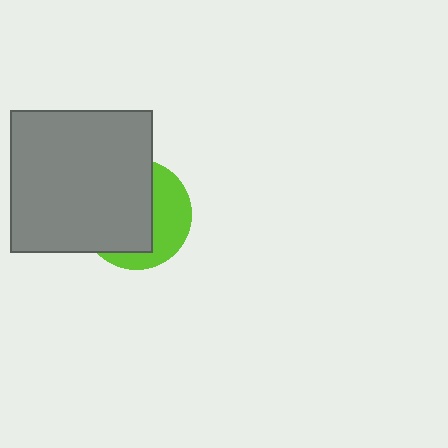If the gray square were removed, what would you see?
You would see the complete lime circle.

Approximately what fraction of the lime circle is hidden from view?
Roughly 62% of the lime circle is hidden behind the gray square.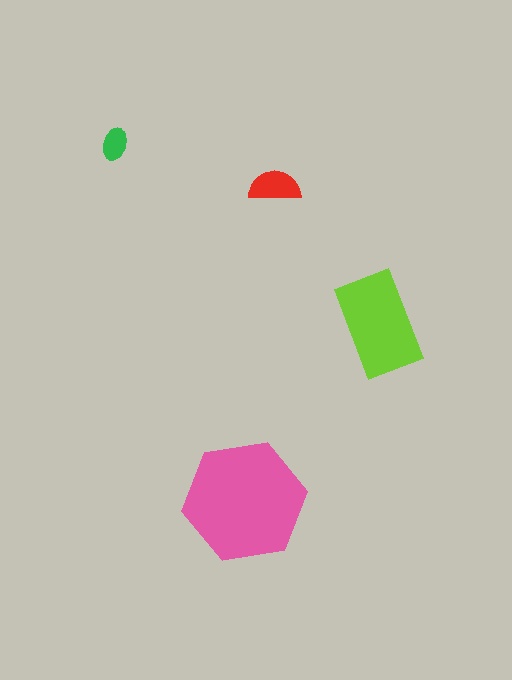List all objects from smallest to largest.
The green ellipse, the red semicircle, the lime rectangle, the pink hexagon.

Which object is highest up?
The green ellipse is topmost.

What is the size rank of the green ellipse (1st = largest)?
4th.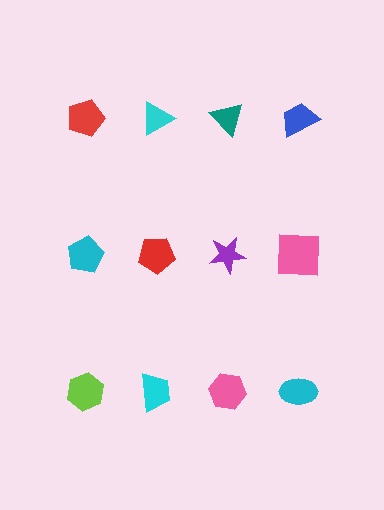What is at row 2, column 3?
A purple star.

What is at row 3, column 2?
A cyan trapezoid.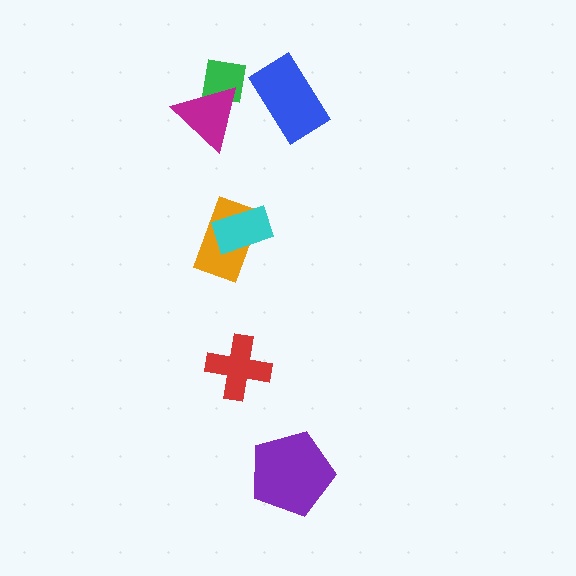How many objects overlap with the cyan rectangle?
1 object overlaps with the cyan rectangle.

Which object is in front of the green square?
The magenta triangle is in front of the green square.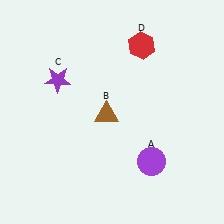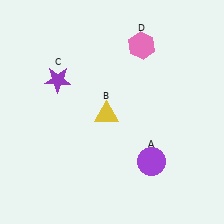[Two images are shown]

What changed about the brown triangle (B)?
In Image 1, B is brown. In Image 2, it changed to yellow.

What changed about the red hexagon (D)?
In Image 1, D is red. In Image 2, it changed to pink.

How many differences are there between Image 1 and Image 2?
There are 2 differences between the two images.